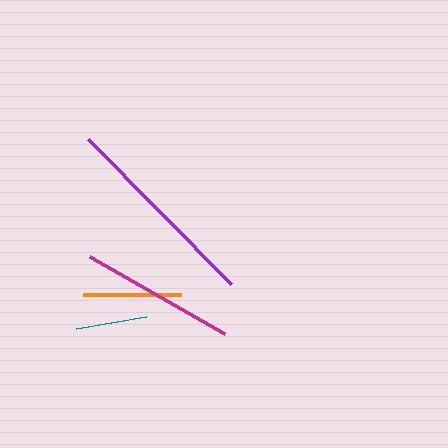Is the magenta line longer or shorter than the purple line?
The purple line is longer than the magenta line.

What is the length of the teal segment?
The teal segment is approximately 71 pixels long.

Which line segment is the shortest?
The teal line is the shortest at approximately 71 pixels.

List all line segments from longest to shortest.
From longest to shortest: purple, magenta, orange, teal.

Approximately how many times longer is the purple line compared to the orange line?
The purple line is approximately 2.1 times the length of the orange line.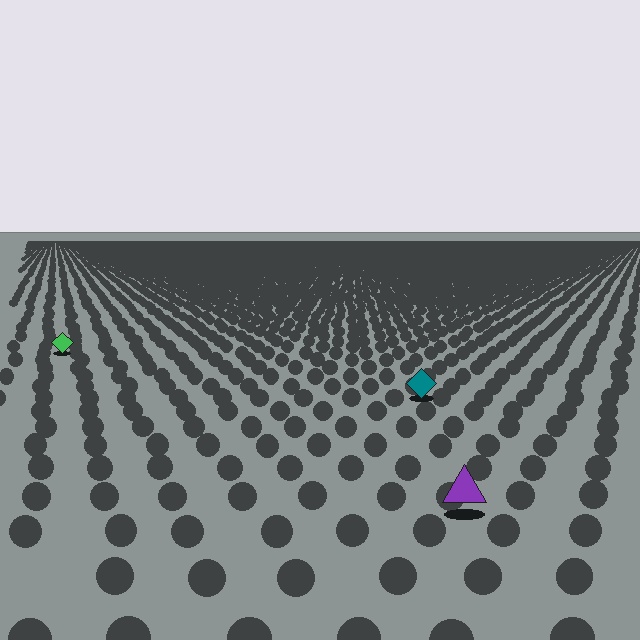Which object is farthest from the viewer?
The green diamond is farthest from the viewer. It appears smaller and the ground texture around it is denser.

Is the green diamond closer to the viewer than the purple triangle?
No. The purple triangle is closer — you can tell from the texture gradient: the ground texture is coarser near it.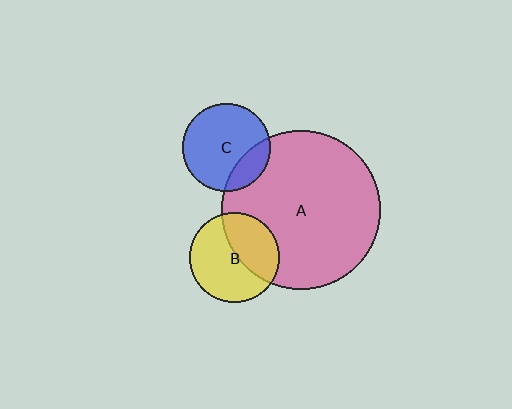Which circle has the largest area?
Circle A (pink).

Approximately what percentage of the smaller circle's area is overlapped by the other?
Approximately 20%.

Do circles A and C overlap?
Yes.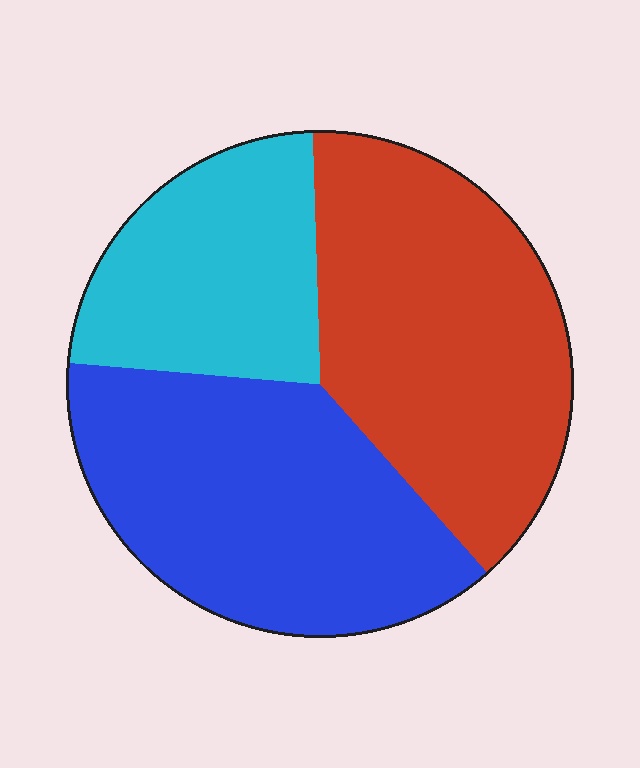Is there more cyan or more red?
Red.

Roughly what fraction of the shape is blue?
Blue covers around 40% of the shape.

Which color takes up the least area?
Cyan, at roughly 25%.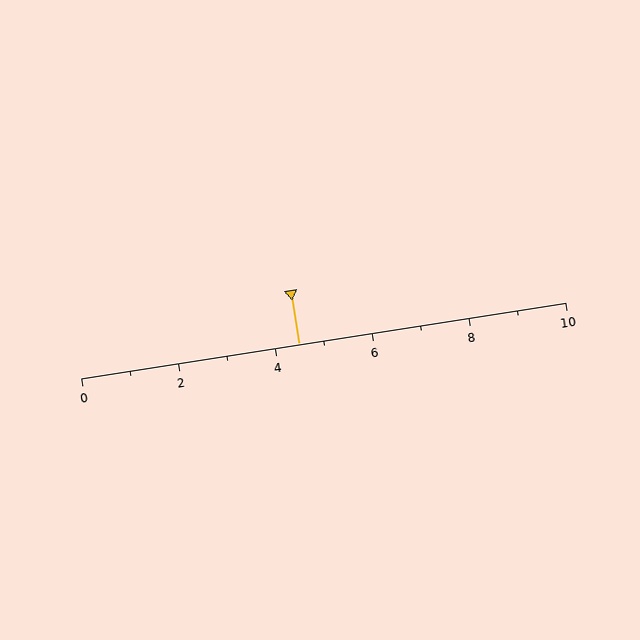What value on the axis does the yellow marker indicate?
The marker indicates approximately 4.5.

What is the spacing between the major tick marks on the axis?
The major ticks are spaced 2 apart.